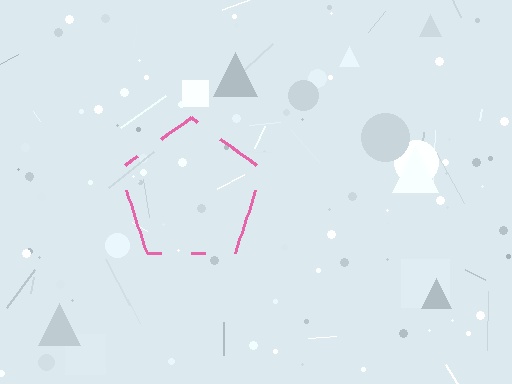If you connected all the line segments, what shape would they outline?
They would outline a pentagon.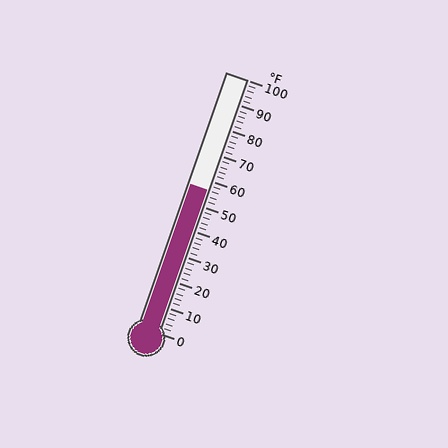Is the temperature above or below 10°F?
The temperature is above 10°F.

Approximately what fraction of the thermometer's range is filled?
The thermometer is filled to approximately 55% of its range.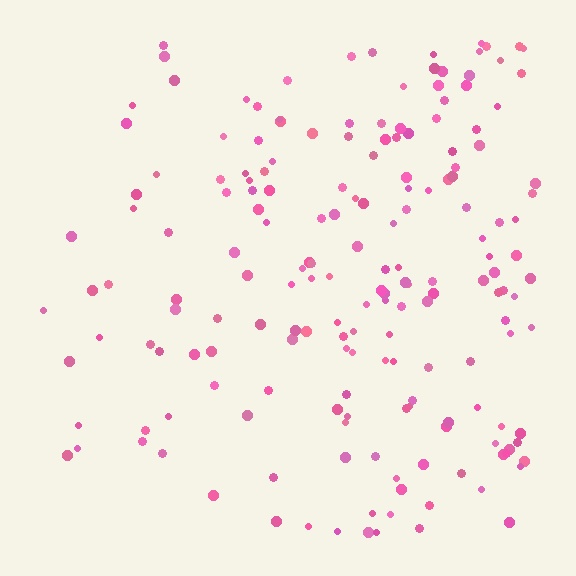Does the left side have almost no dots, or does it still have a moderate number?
Still a moderate number, just noticeably fewer than the right.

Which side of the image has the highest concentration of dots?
The right.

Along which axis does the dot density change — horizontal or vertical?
Horizontal.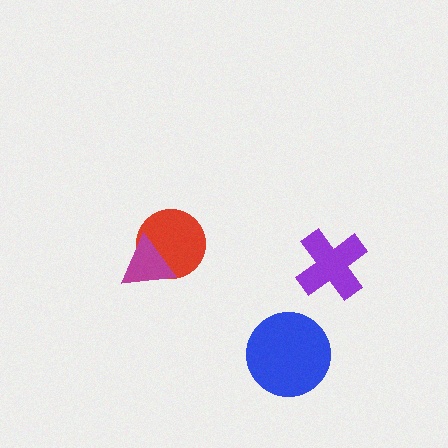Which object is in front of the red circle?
The magenta triangle is in front of the red circle.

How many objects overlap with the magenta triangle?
1 object overlaps with the magenta triangle.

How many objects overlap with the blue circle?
0 objects overlap with the blue circle.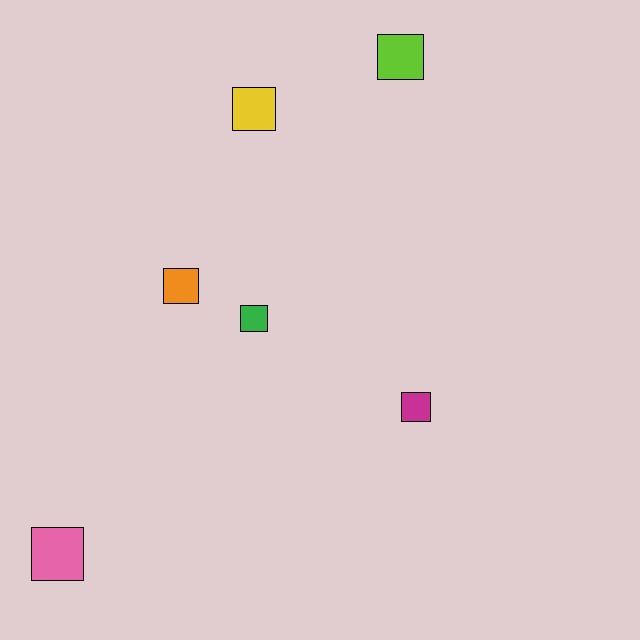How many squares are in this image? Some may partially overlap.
There are 6 squares.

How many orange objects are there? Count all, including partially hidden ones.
There is 1 orange object.